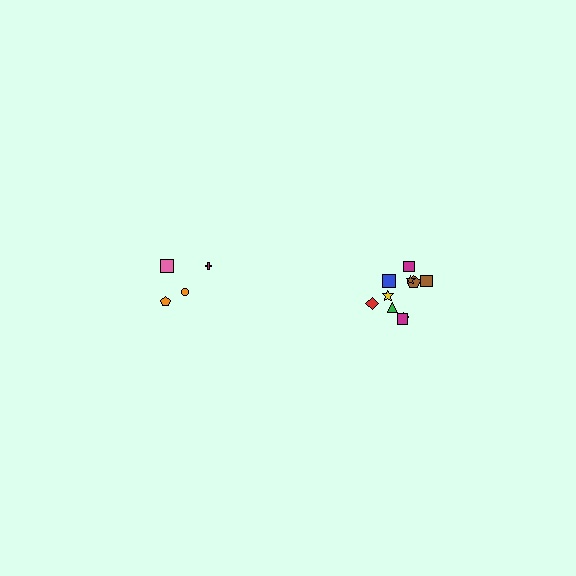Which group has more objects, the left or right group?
The right group.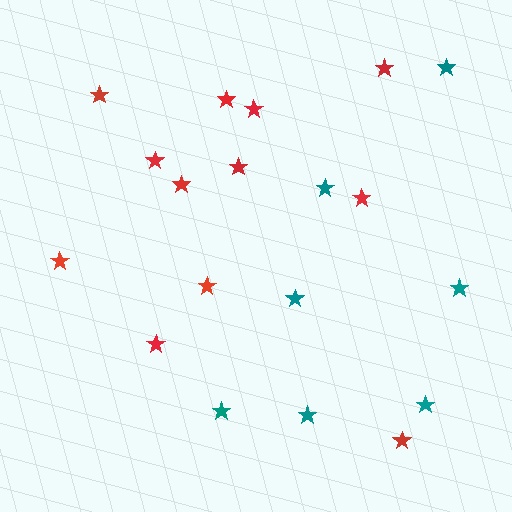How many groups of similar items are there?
There are 2 groups: one group of red stars (12) and one group of teal stars (7).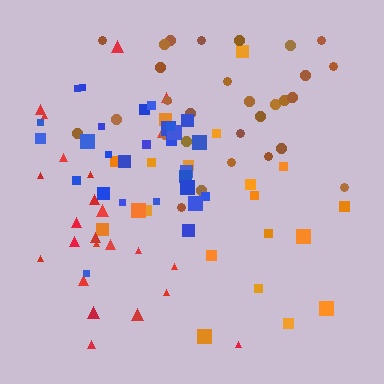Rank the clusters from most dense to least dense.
blue, brown, red, orange.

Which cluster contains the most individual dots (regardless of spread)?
Brown (29).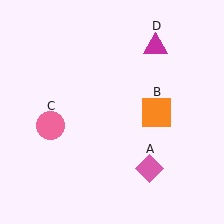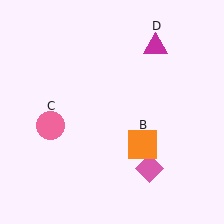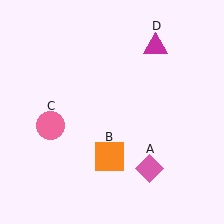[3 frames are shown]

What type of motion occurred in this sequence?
The orange square (object B) rotated clockwise around the center of the scene.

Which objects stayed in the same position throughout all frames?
Pink diamond (object A) and pink circle (object C) and magenta triangle (object D) remained stationary.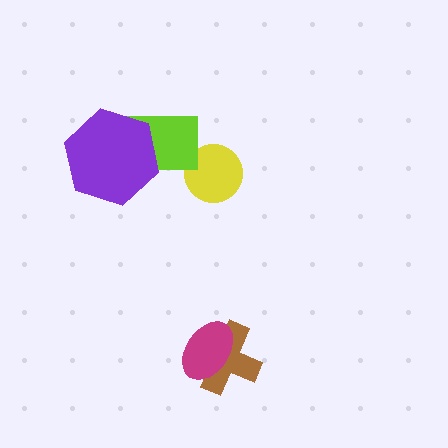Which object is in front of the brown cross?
The magenta ellipse is in front of the brown cross.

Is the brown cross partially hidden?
Yes, it is partially covered by another shape.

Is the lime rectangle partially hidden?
Yes, it is partially covered by another shape.